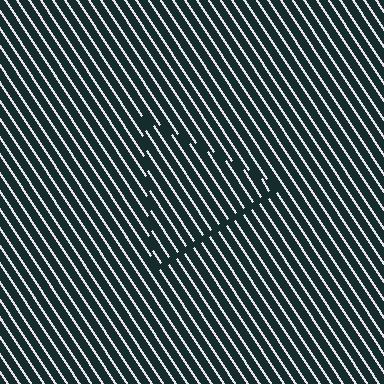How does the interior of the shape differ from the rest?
The interior of the shape contains the same grating, shifted by half a period — the contour is defined by the phase discontinuity where line-ends from the inner and outer gratings abut.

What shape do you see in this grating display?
An illusory triangle. The interior of the shape contains the same grating, shifted by half a period — the contour is defined by the phase discontinuity where line-ends from the inner and outer gratings abut.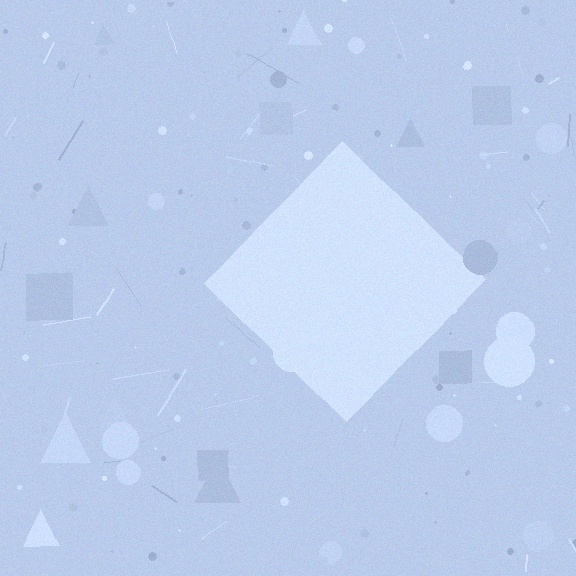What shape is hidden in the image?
A diamond is hidden in the image.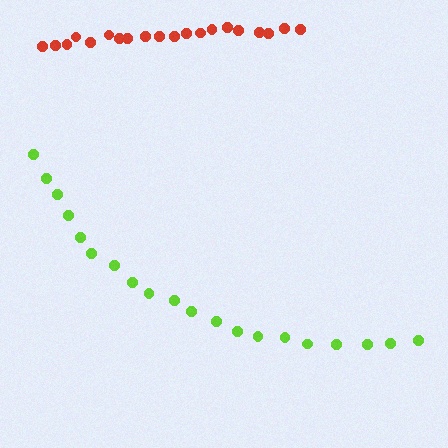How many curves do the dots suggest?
There are 2 distinct paths.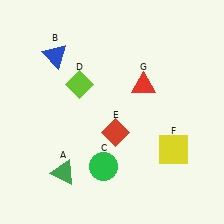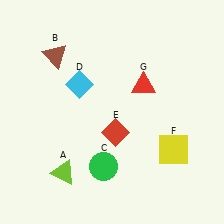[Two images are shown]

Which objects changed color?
A changed from green to lime. B changed from blue to brown. D changed from lime to cyan.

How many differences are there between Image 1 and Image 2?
There are 3 differences between the two images.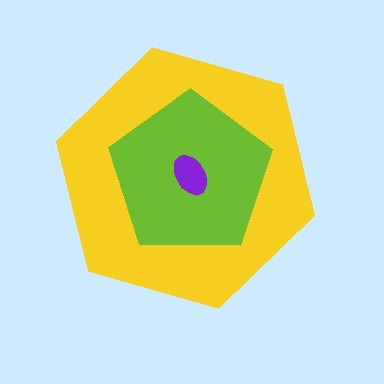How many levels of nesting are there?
3.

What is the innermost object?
The purple ellipse.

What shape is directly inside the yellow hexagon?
The lime pentagon.